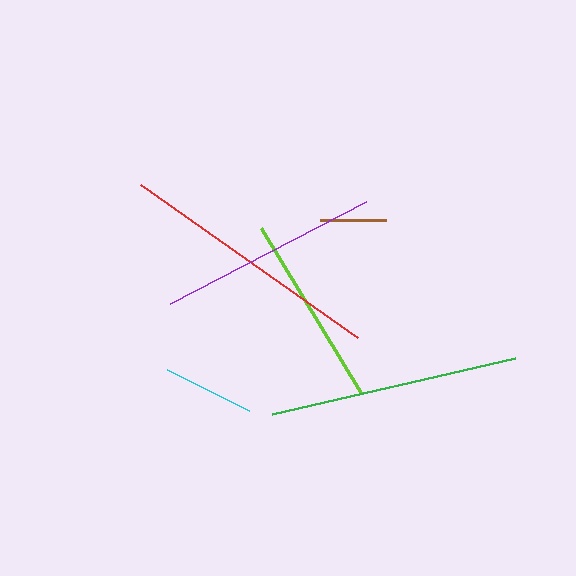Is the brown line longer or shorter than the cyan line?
The cyan line is longer than the brown line.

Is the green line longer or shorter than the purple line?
The green line is longer than the purple line.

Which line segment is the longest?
The red line is the longest at approximately 265 pixels.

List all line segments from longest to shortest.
From longest to shortest: red, green, purple, lime, cyan, brown.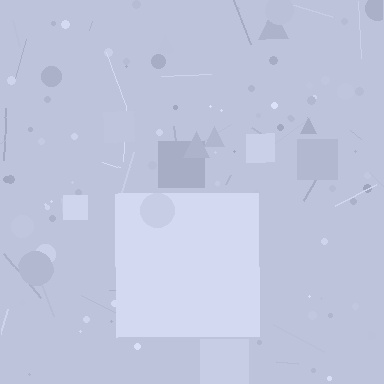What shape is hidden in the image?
A square is hidden in the image.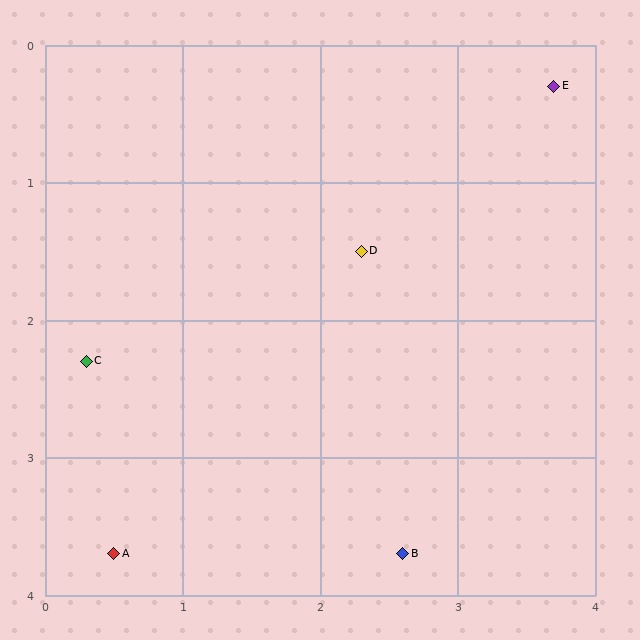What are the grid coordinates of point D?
Point D is at approximately (2.3, 1.5).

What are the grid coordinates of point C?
Point C is at approximately (0.3, 2.3).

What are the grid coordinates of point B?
Point B is at approximately (2.6, 3.7).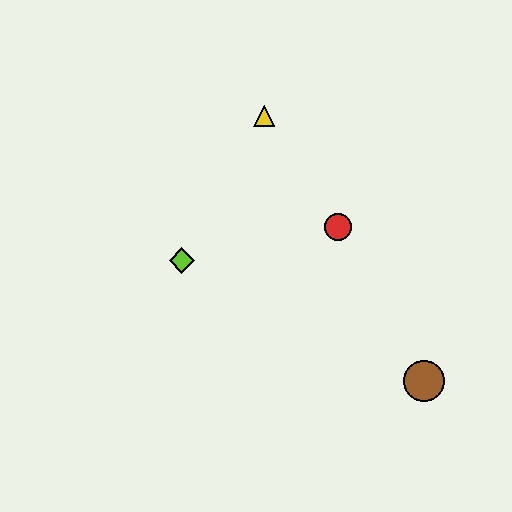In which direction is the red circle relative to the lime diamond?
The red circle is to the right of the lime diamond.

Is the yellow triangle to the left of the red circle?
Yes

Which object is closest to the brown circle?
The red circle is closest to the brown circle.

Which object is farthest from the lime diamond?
The brown circle is farthest from the lime diamond.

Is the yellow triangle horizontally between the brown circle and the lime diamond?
Yes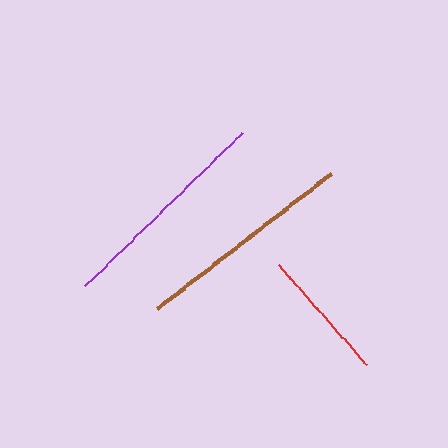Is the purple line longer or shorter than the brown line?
The brown line is longer than the purple line.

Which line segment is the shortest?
The red line is the shortest at approximately 133 pixels.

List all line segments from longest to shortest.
From longest to shortest: brown, purple, red.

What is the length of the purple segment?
The purple segment is approximately 219 pixels long.